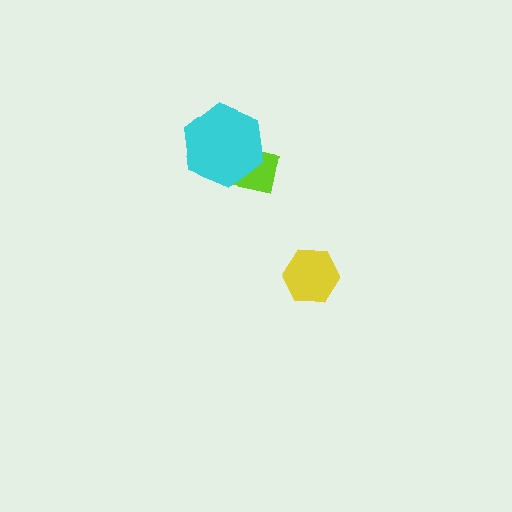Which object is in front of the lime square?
The cyan hexagon is in front of the lime square.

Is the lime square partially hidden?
Yes, it is partially covered by another shape.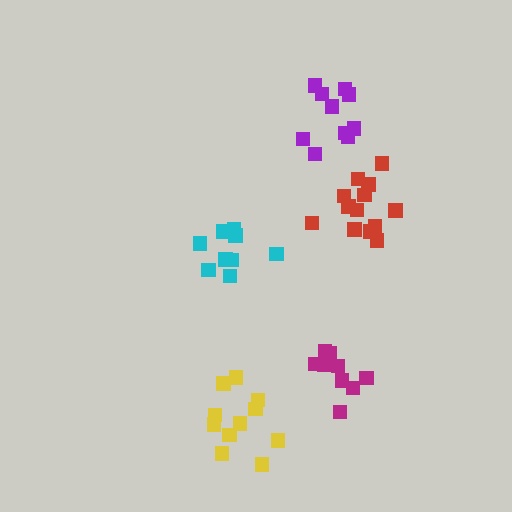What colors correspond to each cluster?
The clusters are colored: magenta, red, cyan, purple, yellow.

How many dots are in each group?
Group 1: 9 dots, Group 2: 13 dots, Group 3: 9 dots, Group 4: 10 dots, Group 5: 11 dots (52 total).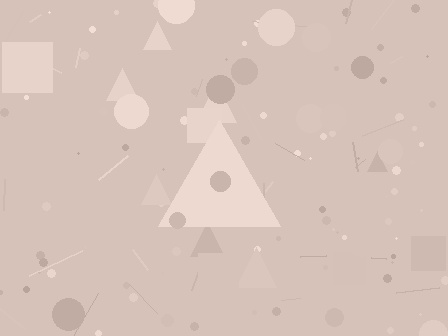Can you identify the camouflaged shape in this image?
The camouflaged shape is a triangle.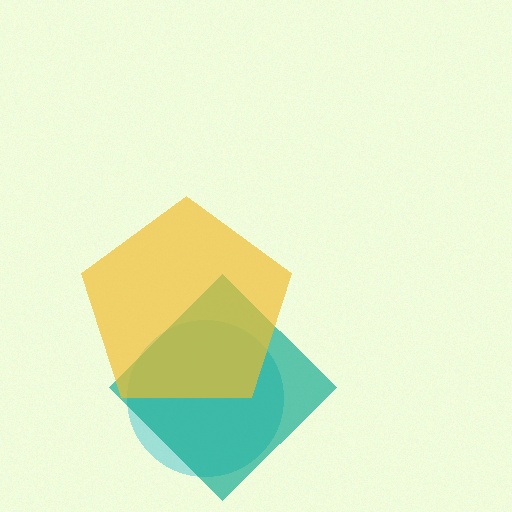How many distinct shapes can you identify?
There are 3 distinct shapes: a cyan circle, a teal diamond, a yellow pentagon.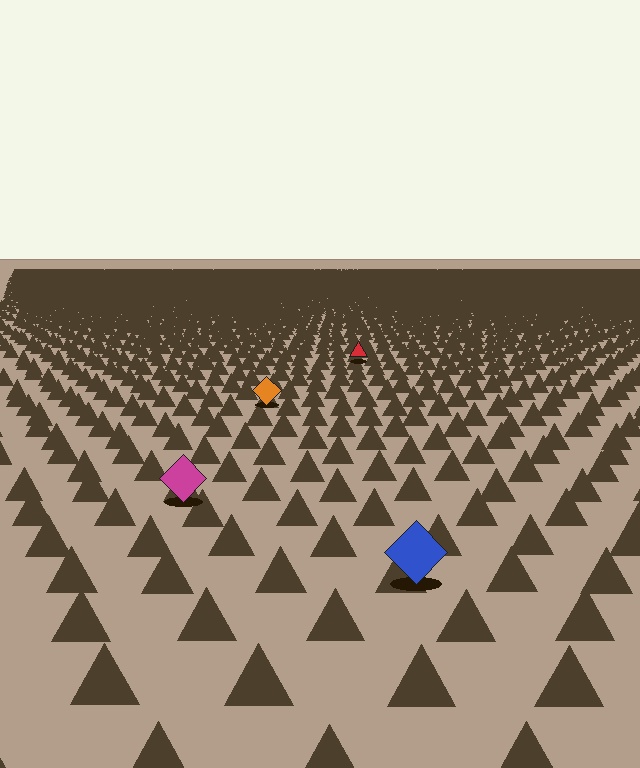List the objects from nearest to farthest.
From nearest to farthest: the blue diamond, the magenta diamond, the orange diamond, the red triangle.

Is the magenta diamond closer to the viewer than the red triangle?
Yes. The magenta diamond is closer — you can tell from the texture gradient: the ground texture is coarser near it.